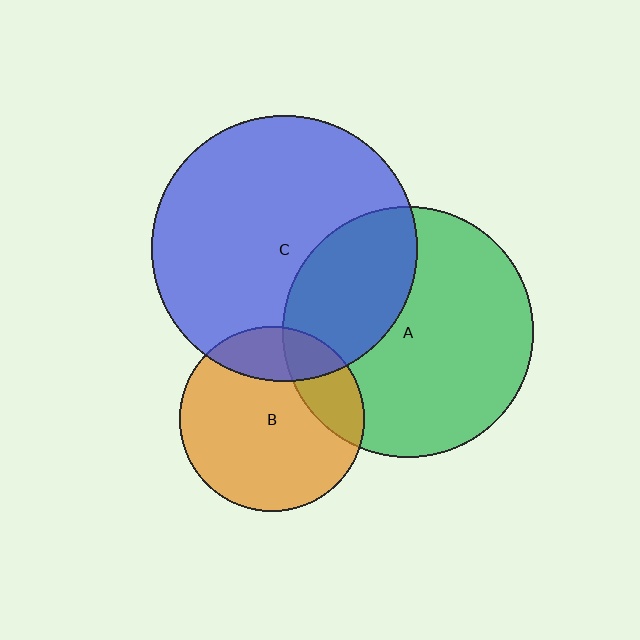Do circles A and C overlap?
Yes.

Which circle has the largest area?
Circle C (blue).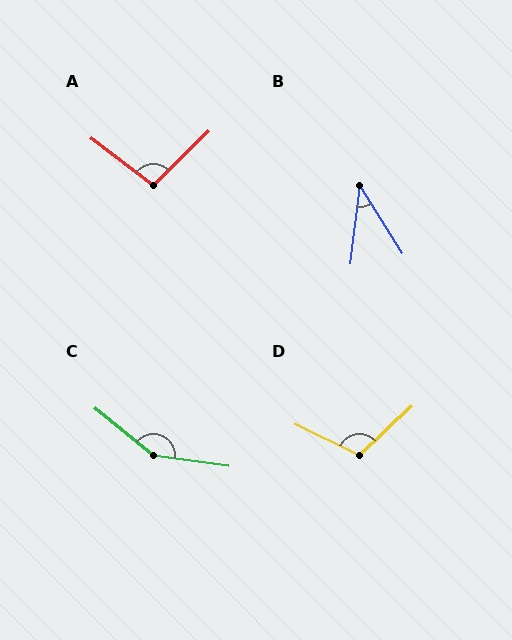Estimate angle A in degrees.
Approximately 98 degrees.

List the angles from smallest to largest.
B (39°), A (98°), D (111°), C (149°).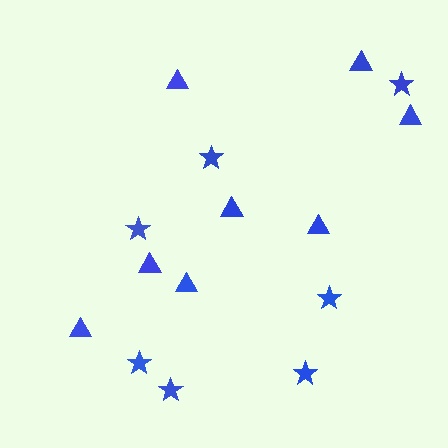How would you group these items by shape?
There are 2 groups: one group of triangles (8) and one group of stars (7).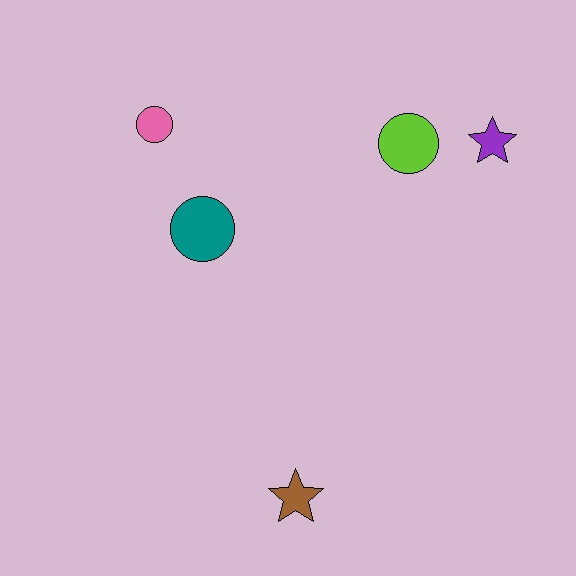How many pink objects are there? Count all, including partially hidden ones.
There is 1 pink object.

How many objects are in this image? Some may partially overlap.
There are 5 objects.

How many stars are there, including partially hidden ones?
There are 2 stars.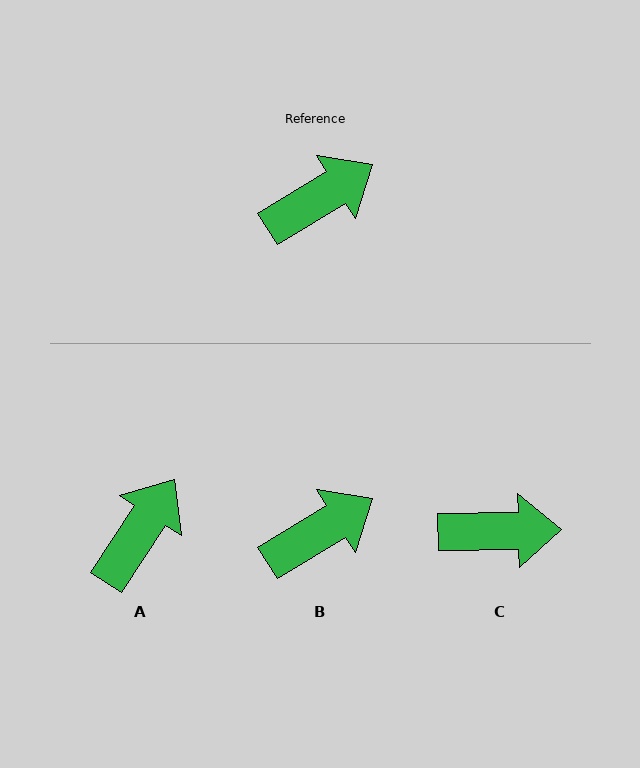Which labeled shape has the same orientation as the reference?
B.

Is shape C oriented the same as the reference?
No, it is off by about 30 degrees.